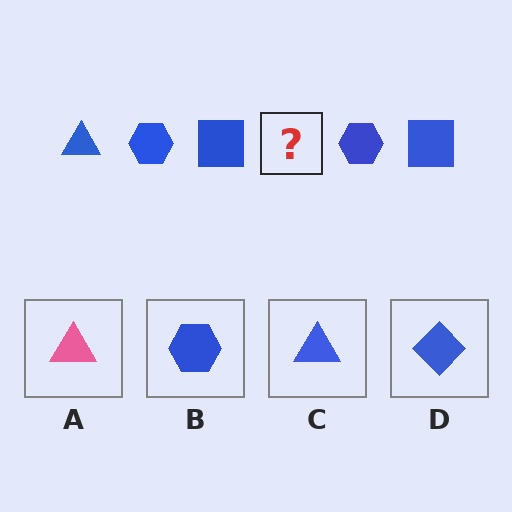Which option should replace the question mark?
Option C.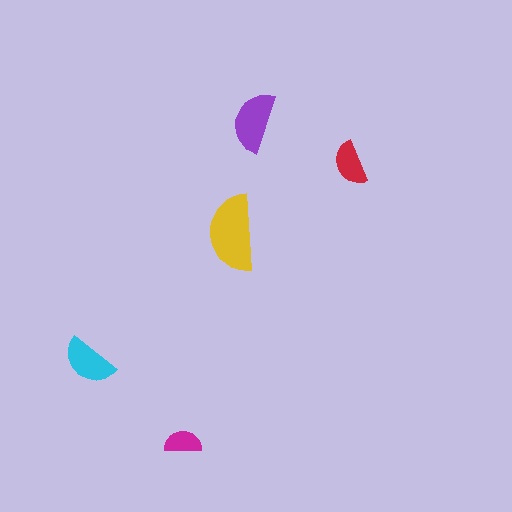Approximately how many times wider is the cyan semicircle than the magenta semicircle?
About 1.5 times wider.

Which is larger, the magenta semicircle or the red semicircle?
The red one.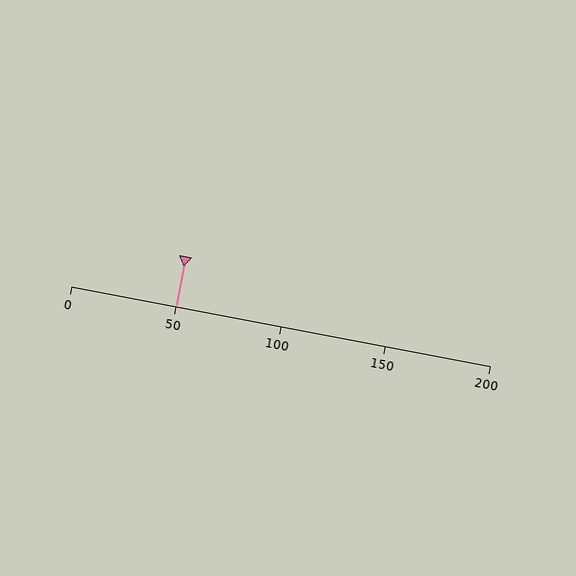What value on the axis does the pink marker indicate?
The marker indicates approximately 50.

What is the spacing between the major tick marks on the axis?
The major ticks are spaced 50 apart.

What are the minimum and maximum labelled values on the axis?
The axis runs from 0 to 200.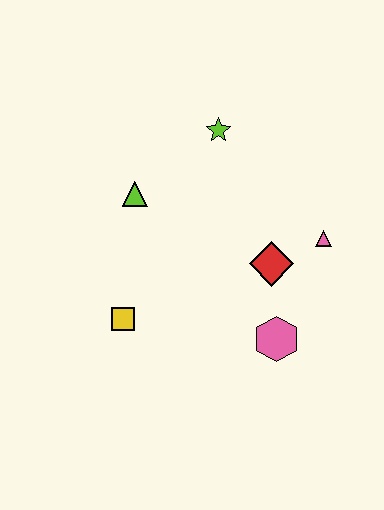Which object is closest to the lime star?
The lime triangle is closest to the lime star.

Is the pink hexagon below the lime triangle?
Yes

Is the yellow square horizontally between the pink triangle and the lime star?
No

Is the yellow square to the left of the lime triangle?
Yes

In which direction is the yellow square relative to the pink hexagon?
The yellow square is to the left of the pink hexagon.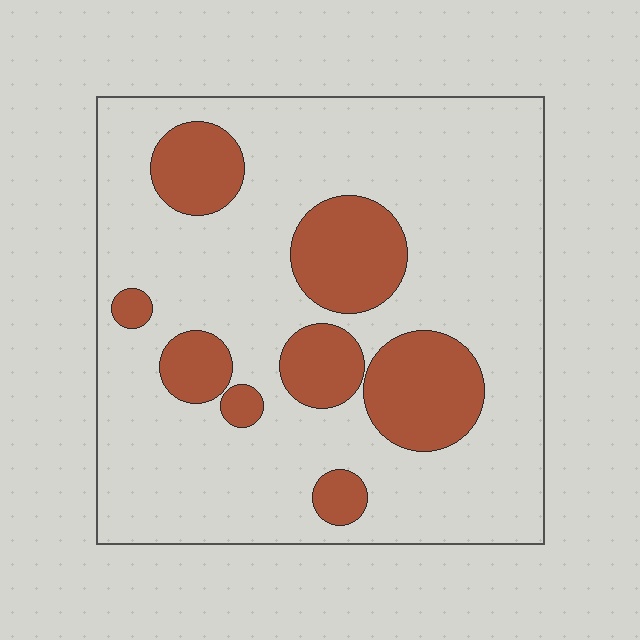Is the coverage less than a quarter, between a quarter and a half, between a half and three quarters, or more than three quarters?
Less than a quarter.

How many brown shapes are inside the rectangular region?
8.